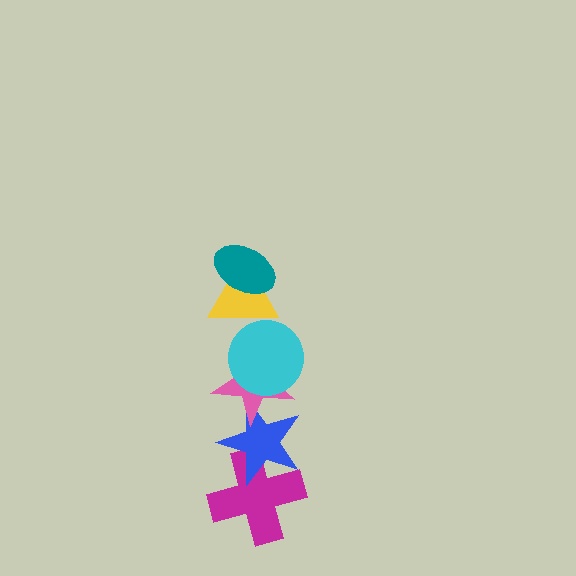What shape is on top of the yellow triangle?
The teal ellipse is on top of the yellow triangle.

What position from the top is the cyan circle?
The cyan circle is 3rd from the top.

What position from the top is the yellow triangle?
The yellow triangle is 2nd from the top.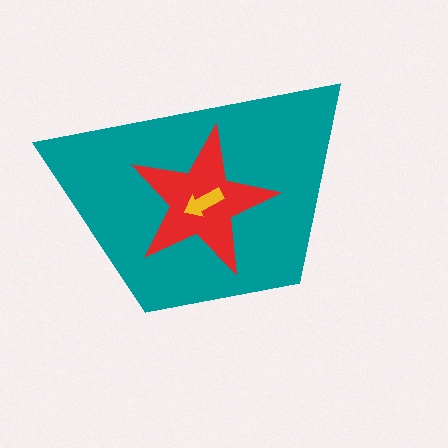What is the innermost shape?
The yellow arrow.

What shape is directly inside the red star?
The yellow arrow.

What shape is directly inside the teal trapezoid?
The red star.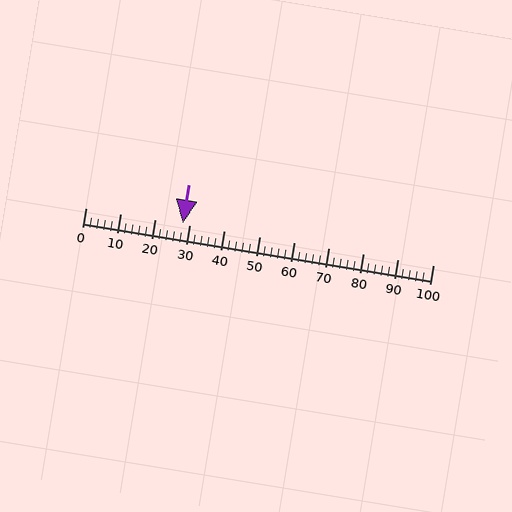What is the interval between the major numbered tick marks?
The major tick marks are spaced 10 units apart.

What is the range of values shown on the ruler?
The ruler shows values from 0 to 100.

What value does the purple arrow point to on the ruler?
The purple arrow points to approximately 28.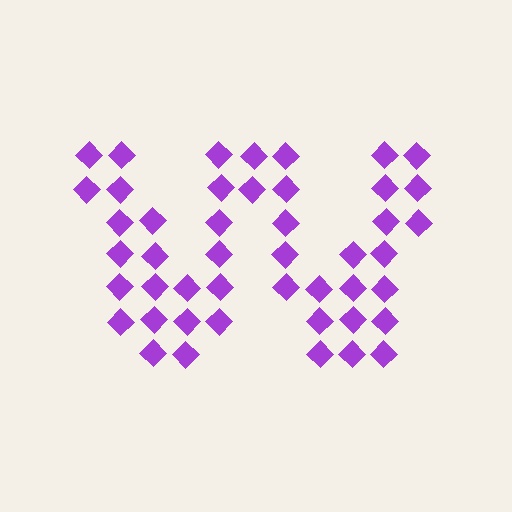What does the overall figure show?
The overall figure shows the letter W.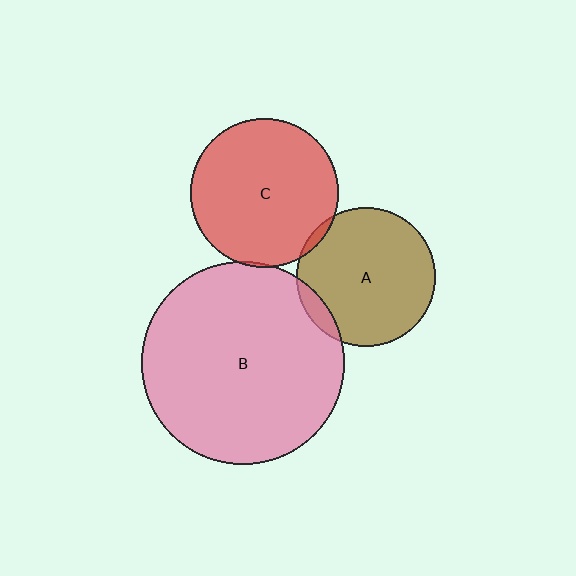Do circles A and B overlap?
Yes.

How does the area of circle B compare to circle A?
Approximately 2.1 times.